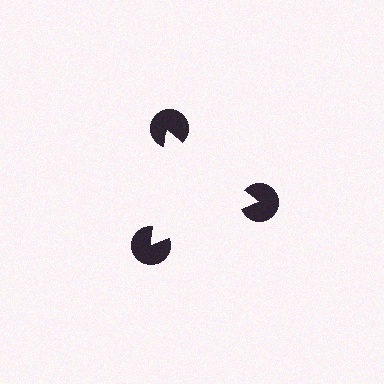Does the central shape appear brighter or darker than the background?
It typically appears slightly brighter than the background, even though no actual brightness change is drawn.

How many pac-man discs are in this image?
There are 3 — one at each vertex of the illusory triangle.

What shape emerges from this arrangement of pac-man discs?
An illusory triangle — its edges are inferred from the aligned wedge cuts in the pac-man discs, not physically drawn.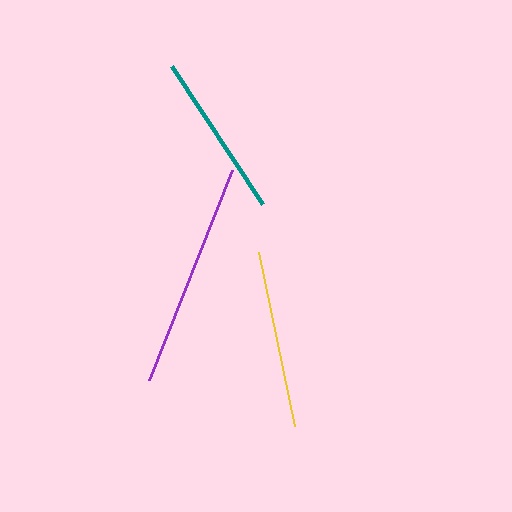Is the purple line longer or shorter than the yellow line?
The purple line is longer than the yellow line.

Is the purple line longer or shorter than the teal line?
The purple line is longer than the teal line.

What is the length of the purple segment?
The purple segment is approximately 226 pixels long.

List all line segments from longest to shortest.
From longest to shortest: purple, yellow, teal.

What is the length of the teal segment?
The teal segment is approximately 165 pixels long.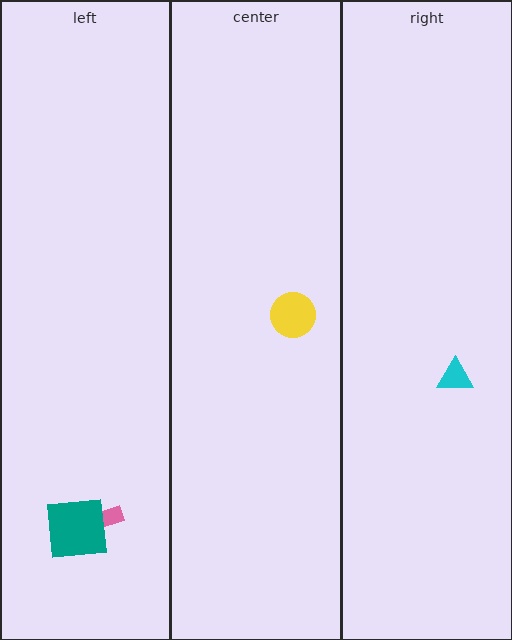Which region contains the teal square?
The left region.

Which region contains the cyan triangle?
The right region.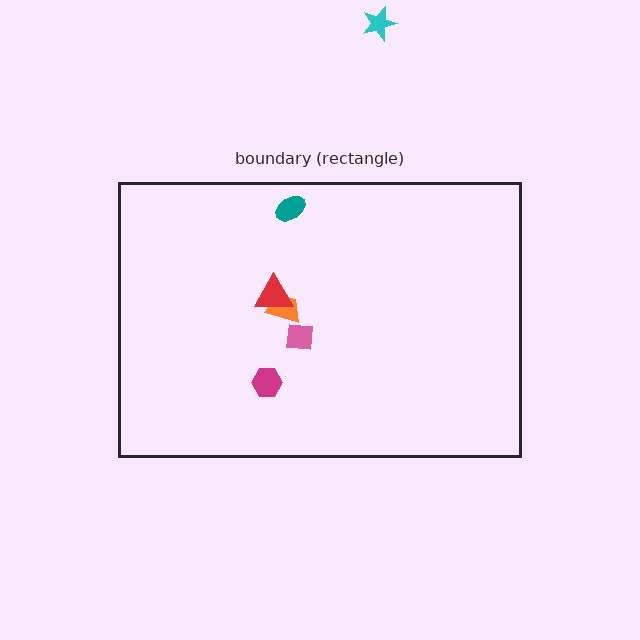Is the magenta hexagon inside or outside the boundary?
Inside.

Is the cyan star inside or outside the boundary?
Outside.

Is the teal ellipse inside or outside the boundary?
Inside.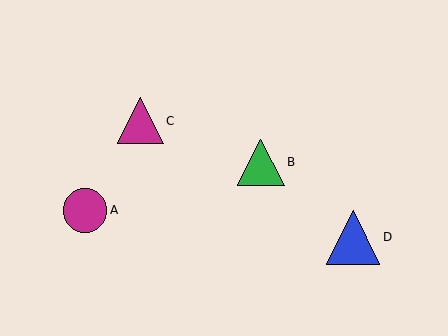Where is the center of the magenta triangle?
The center of the magenta triangle is at (140, 121).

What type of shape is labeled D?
Shape D is a blue triangle.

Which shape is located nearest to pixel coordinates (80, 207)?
The magenta circle (labeled A) at (85, 210) is nearest to that location.